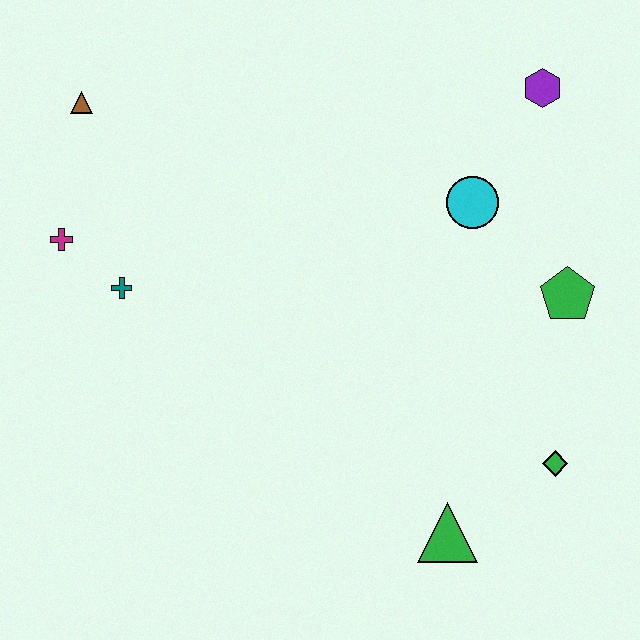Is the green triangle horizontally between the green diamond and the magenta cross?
Yes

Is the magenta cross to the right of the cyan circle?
No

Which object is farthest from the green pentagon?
The brown triangle is farthest from the green pentagon.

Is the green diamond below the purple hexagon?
Yes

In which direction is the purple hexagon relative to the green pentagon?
The purple hexagon is above the green pentagon.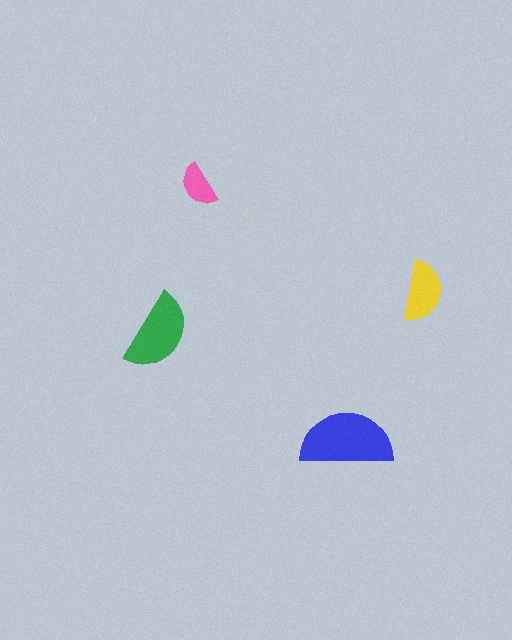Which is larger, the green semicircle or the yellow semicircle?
The green one.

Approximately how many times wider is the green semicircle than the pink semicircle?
About 2 times wider.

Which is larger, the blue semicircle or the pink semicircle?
The blue one.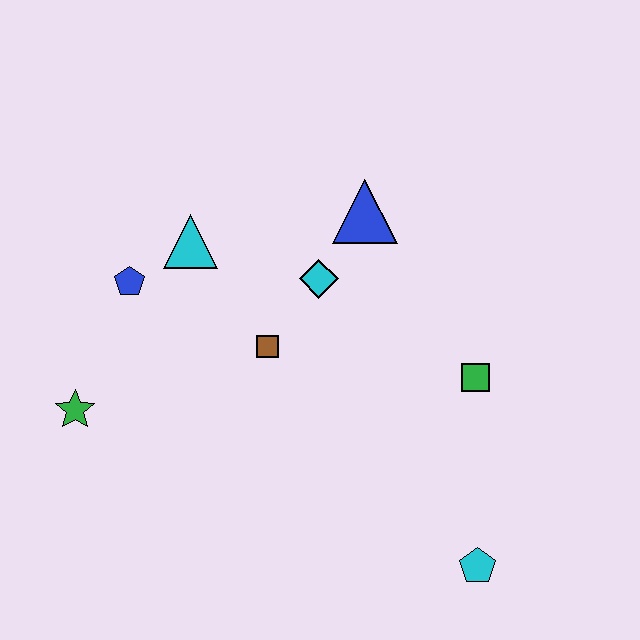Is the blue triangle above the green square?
Yes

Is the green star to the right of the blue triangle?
No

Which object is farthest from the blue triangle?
The cyan pentagon is farthest from the blue triangle.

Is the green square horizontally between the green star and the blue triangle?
No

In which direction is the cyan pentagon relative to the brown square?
The cyan pentagon is below the brown square.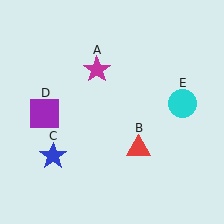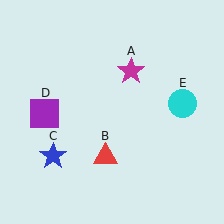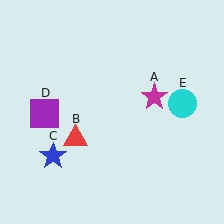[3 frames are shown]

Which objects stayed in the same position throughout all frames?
Blue star (object C) and purple square (object D) and cyan circle (object E) remained stationary.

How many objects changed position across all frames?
2 objects changed position: magenta star (object A), red triangle (object B).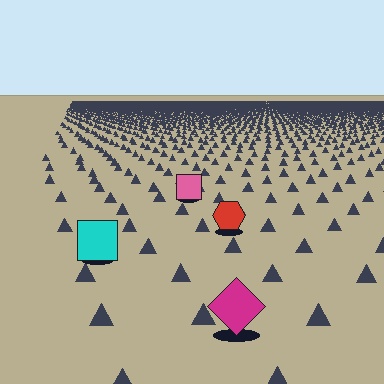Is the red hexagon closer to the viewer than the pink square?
Yes. The red hexagon is closer — you can tell from the texture gradient: the ground texture is coarser near it.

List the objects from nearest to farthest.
From nearest to farthest: the magenta diamond, the cyan square, the red hexagon, the pink square.